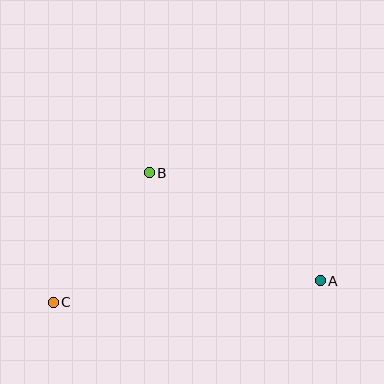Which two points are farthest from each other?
Points A and C are farthest from each other.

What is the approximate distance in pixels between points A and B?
The distance between A and B is approximately 202 pixels.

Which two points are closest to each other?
Points B and C are closest to each other.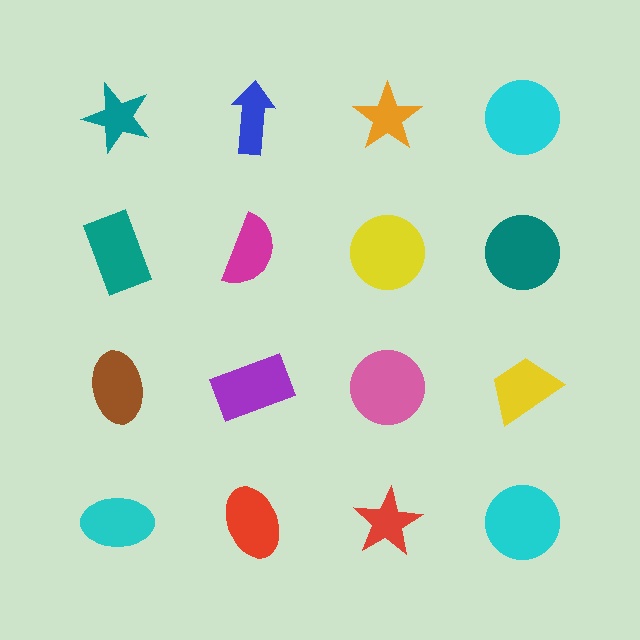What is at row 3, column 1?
A brown ellipse.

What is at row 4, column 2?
A red ellipse.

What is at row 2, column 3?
A yellow circle.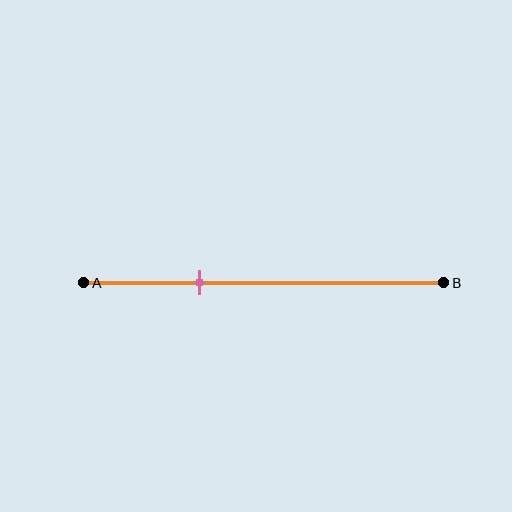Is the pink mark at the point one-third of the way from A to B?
Yes, the mark is approximately at the one-third point.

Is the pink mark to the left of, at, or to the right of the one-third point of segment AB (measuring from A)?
The pink mark is approximately at the one-third point of segment AB.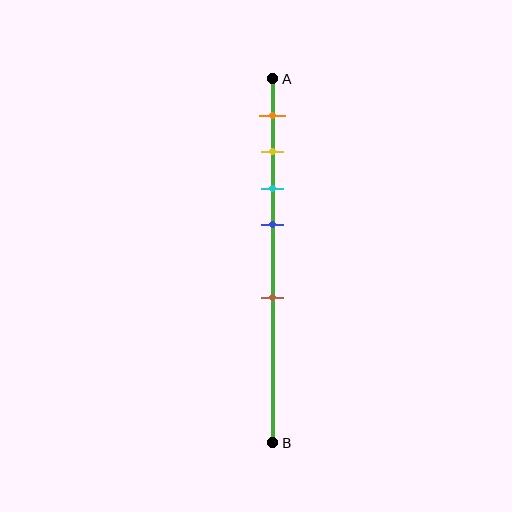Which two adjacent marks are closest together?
The yellow and cyan marks are the closest adjacent pair.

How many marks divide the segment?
There are 5 marks dividing the segment.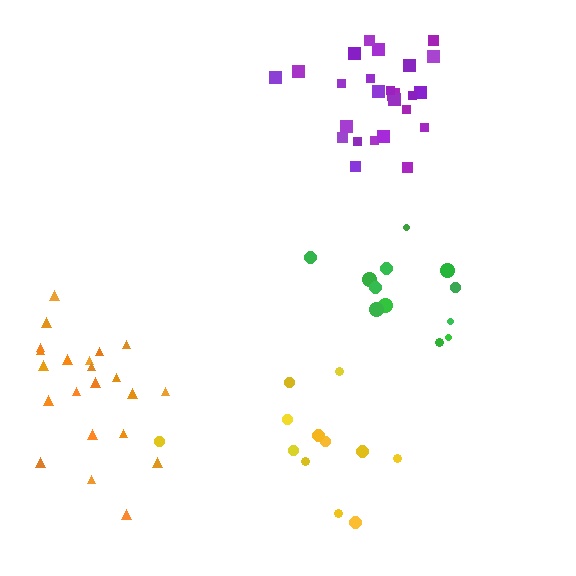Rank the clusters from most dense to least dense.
purple, green, orange, yellow.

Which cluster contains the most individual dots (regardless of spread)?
Purple (25).